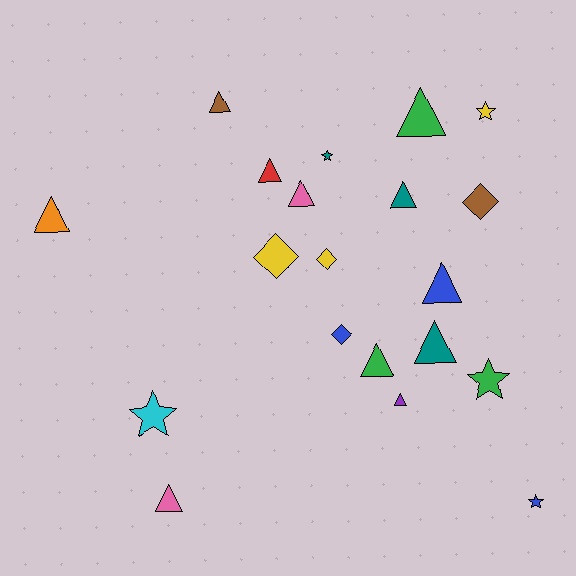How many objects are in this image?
There are 20 objects.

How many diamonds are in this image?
There are 4 diamonds.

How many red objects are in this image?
There is 1 red object.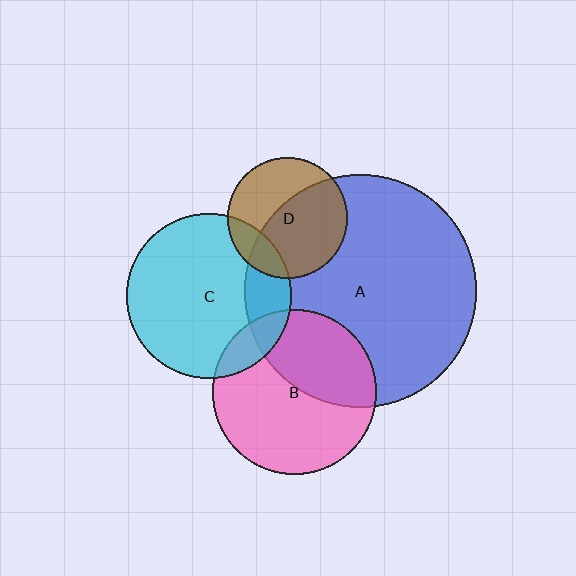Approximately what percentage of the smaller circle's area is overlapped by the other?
Approximately 60%.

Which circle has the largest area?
Circle A (blue).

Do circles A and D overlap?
Yes.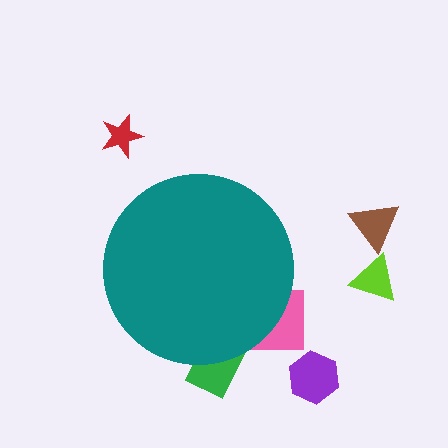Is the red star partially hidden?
No, the red star is fully visible.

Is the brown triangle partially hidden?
No, the brown triangle is fully visible.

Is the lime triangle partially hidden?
No, the lime triangle is fully visible.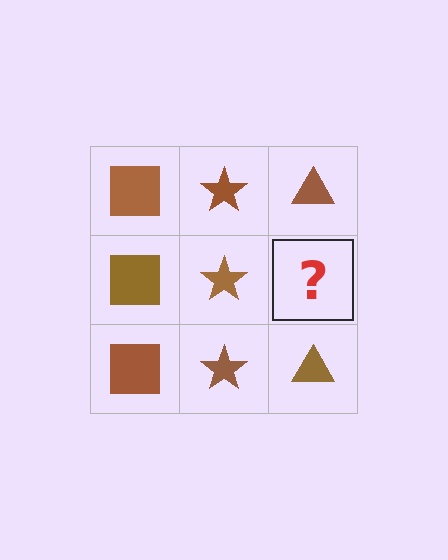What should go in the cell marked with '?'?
The missing cell should contain a brown triangle.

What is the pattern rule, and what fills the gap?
The rule is that each column has a consistent shape. The gap should be filled with a brown triangle.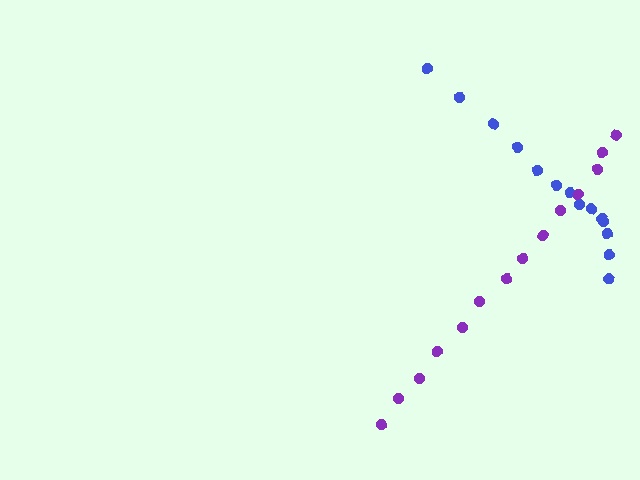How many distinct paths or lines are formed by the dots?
There are 2 distinct paths.